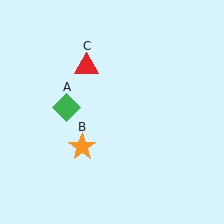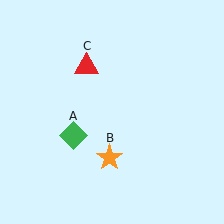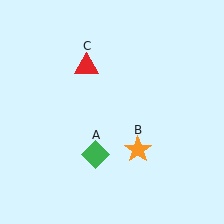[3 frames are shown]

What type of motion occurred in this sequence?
The green diamond (object A), orange star (object B) rotated counterclockwise around the center of the scene.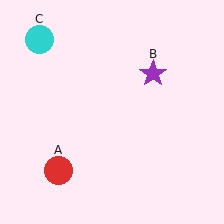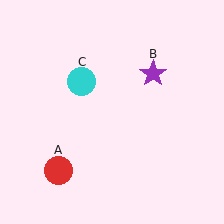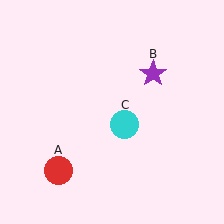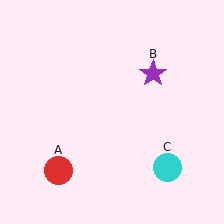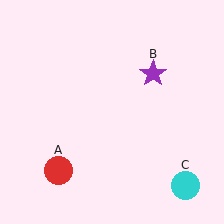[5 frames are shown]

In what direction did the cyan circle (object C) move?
The cyan circle (object C) moved down and to the right.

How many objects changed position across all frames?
1 object changed position: cyan circle (object C).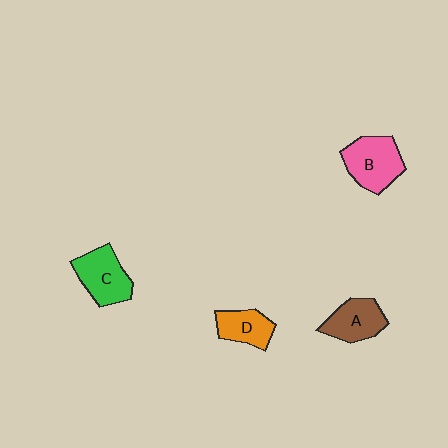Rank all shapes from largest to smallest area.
From largest to smallest: B (pink), C (green), A (brown), D (orange).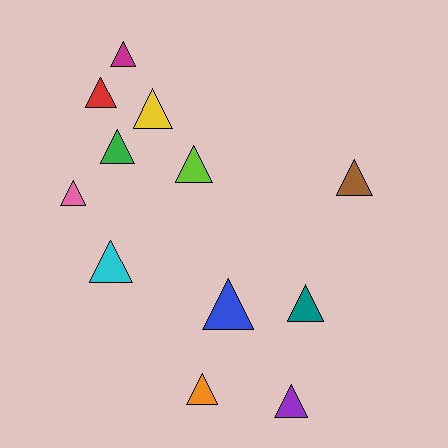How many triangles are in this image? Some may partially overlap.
There are 12 triangles.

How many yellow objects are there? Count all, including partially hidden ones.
There is 1 yellow object.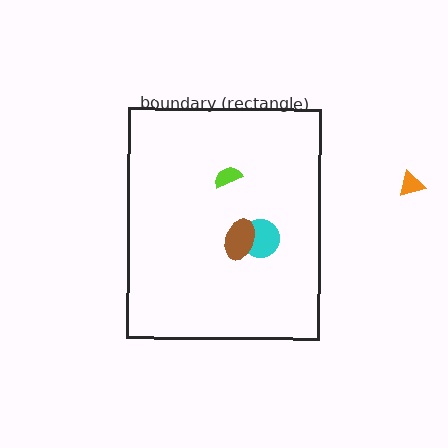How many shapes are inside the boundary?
3 inside, 1 outside.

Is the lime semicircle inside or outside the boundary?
Inside.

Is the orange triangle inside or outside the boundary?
Outside.